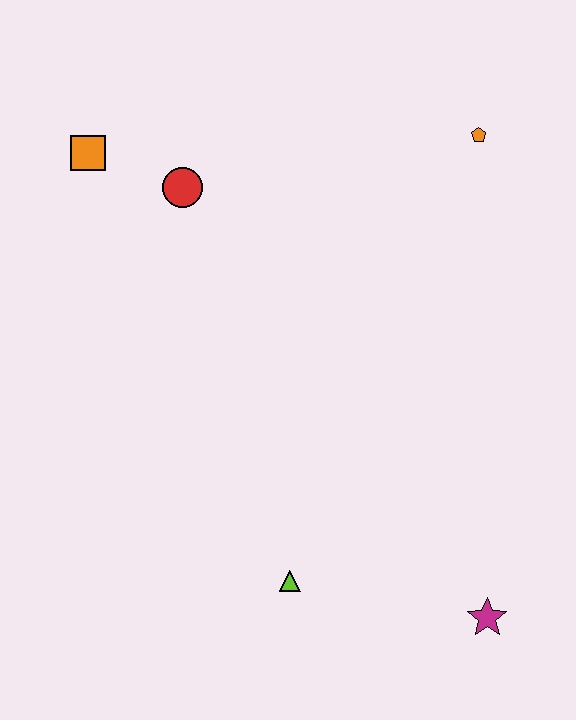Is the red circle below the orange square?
Yes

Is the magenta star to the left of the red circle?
No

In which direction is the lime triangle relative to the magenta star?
The lime triangle is to the left of the magenta star.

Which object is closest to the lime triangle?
The magenta star is closest to the lime triangle.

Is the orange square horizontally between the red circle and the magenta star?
No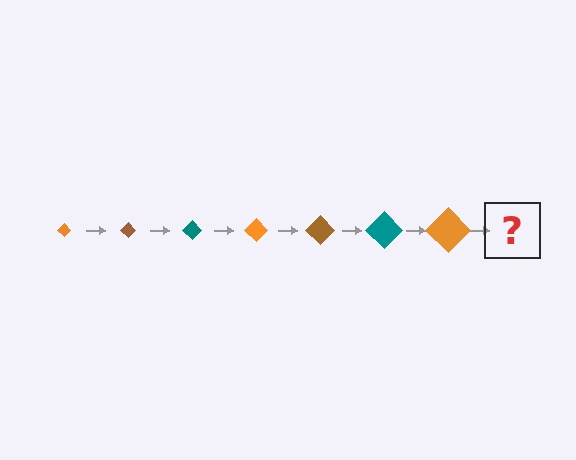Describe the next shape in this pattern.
It should be a brown diamond, larger than the previous one.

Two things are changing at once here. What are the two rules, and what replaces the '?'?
The two rules are that the diamond grows larger each step and the color cycles through orange, brown, and teal. The '?' should be a brown diamond, larger than the previous one.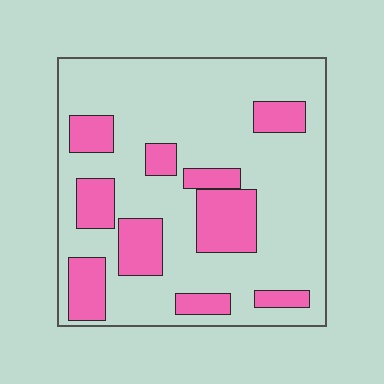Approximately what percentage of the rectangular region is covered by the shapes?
Approximately 25%.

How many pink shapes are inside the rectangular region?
10.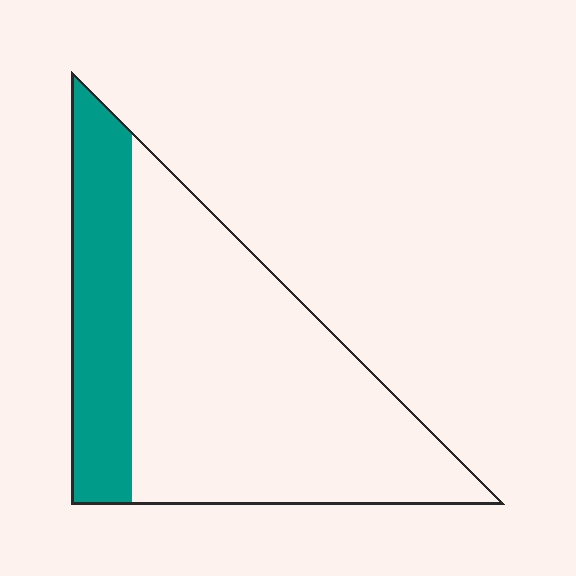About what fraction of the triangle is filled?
About one quarter (1/4).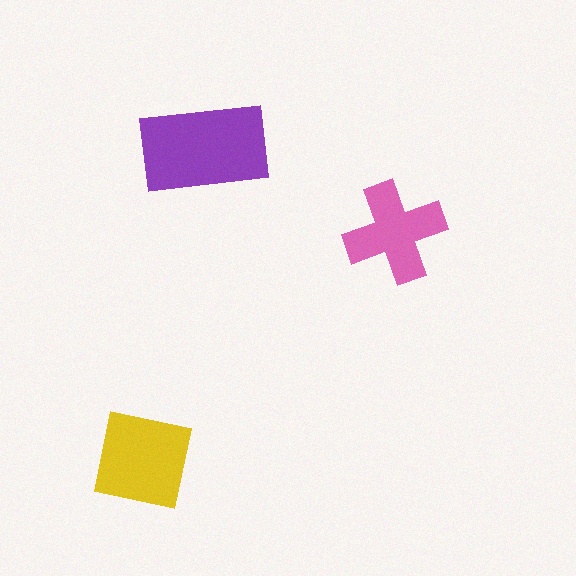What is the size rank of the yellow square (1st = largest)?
2nd.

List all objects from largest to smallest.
The purple rectangle, the yellow square, the pink cross.